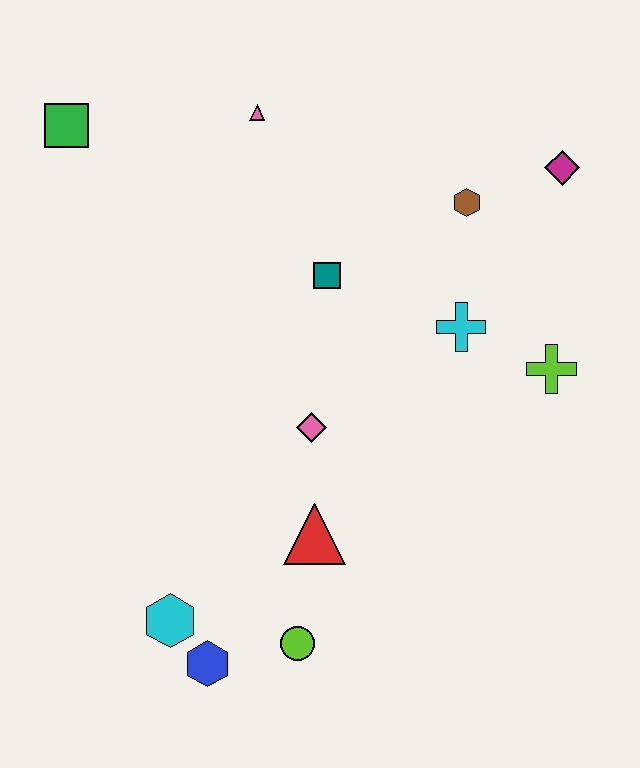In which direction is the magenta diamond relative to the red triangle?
The magenta diamond is above the red triangle.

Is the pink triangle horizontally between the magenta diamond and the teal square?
No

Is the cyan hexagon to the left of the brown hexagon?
Yes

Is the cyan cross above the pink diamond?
Yes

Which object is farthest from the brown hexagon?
The blue hexagon is farthest from the brown hexagon.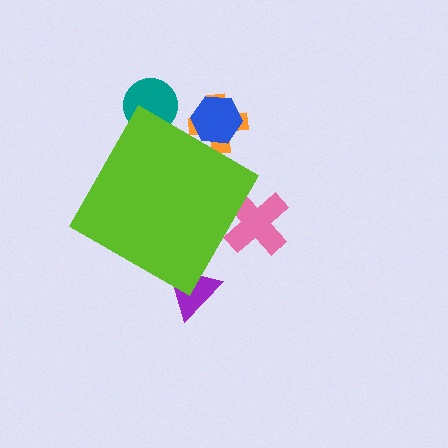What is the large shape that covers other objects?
A lime diamond.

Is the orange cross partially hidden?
Yes, the orange cross is partially hidden behind the lime diamond.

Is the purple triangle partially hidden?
Yes, the purple triangle is partially hidden behind the lime diamond.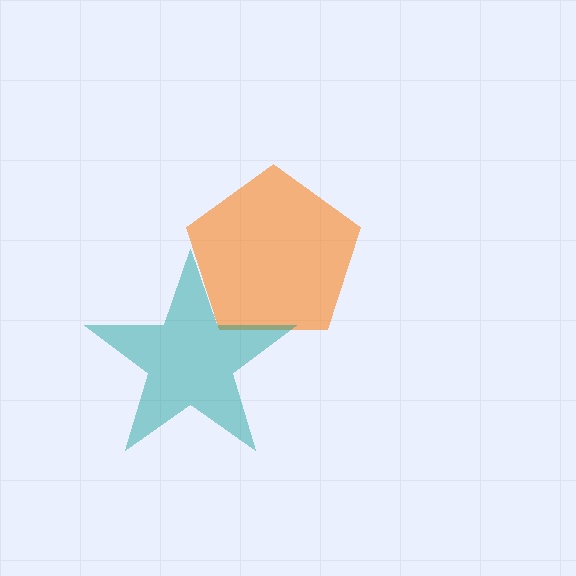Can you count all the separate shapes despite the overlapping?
Yes, there are 2 separate shapes.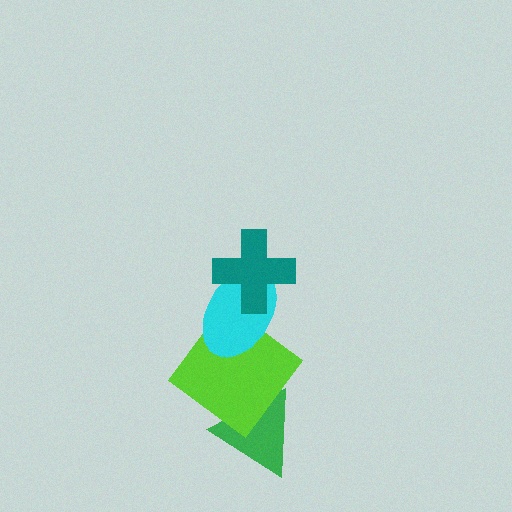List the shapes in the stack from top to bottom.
From top to bottom: the teal cross, the cyan ellipse, the lime diamond, the green triangle.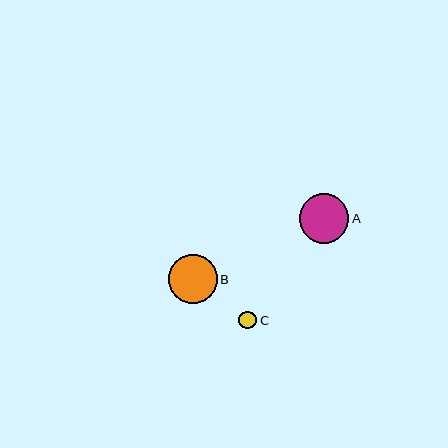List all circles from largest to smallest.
From largest to smallest: A, B, C.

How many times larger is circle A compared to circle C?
Circle A is approximately 2.8 times the size of circle C.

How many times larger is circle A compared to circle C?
Circle A is approximately 2.8 times the size of circle C.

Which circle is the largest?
Circle A is the largest with a size of approximately 49 pixels.